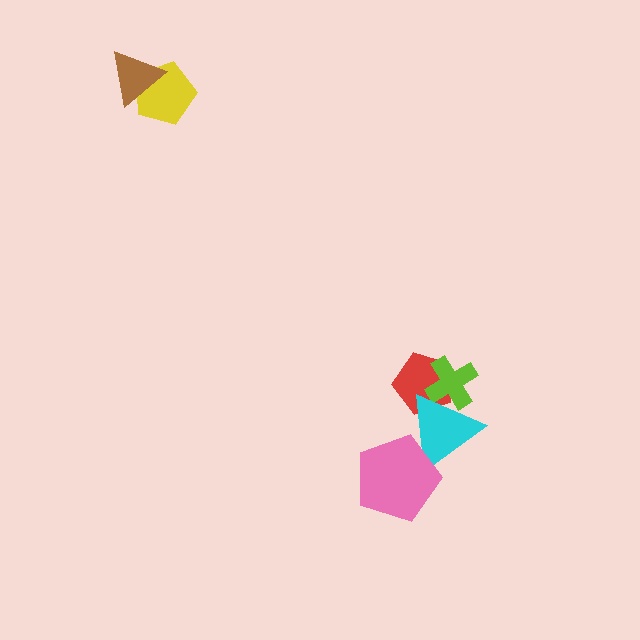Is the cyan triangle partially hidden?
Yes, it is partially covered by another shape.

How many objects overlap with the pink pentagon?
1 object overlaps with the pink pentagon.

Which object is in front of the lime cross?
The cyan triangle is in front of the lime cross.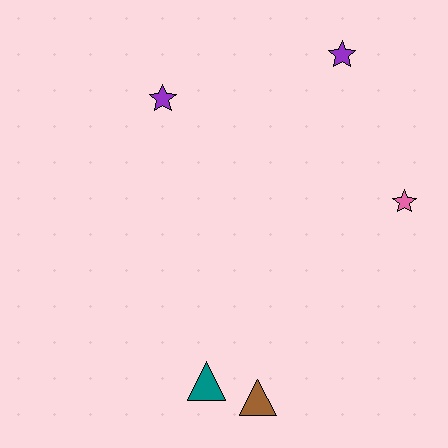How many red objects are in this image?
There are no red objects.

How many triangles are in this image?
There are 2 triangles.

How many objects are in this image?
There are 5 objects.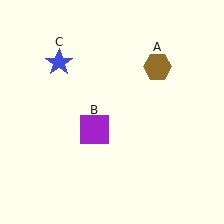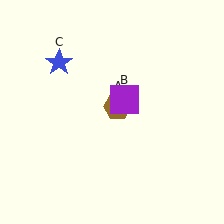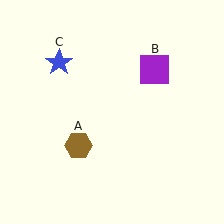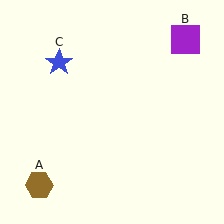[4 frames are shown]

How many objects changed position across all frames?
2 objects changed position: brown hexagon (object A), purple square (object B).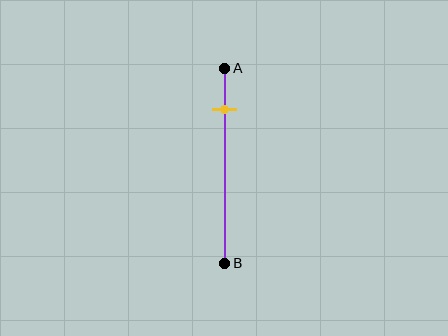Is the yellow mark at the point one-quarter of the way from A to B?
No, the mark is at about 20% from A, not at the 25% one-quarter point.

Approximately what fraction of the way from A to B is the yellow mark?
The yellow mark is approximately 20% of the way from A to B.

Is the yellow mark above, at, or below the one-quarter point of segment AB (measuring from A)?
The yellow mark is above the one-quarter point of segment AB.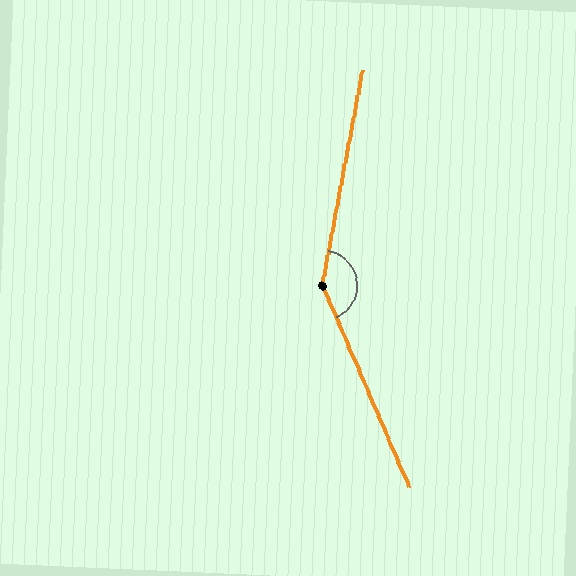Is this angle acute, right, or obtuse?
It is obtuse.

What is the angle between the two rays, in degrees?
Approximately 146 degrees.